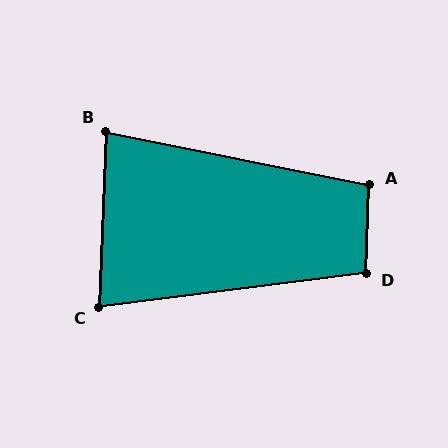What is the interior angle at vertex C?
Approximately 81 degrees (acute).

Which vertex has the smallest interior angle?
B, at approximately 81 degrees.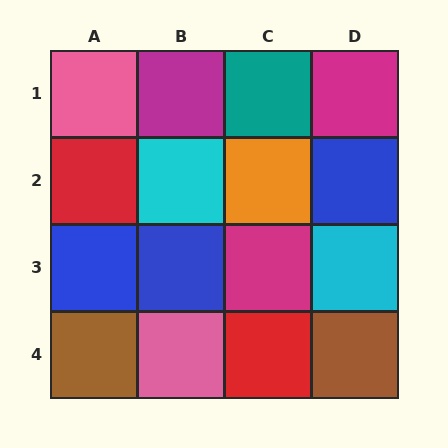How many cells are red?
2 cells are red.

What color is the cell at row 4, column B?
Pink.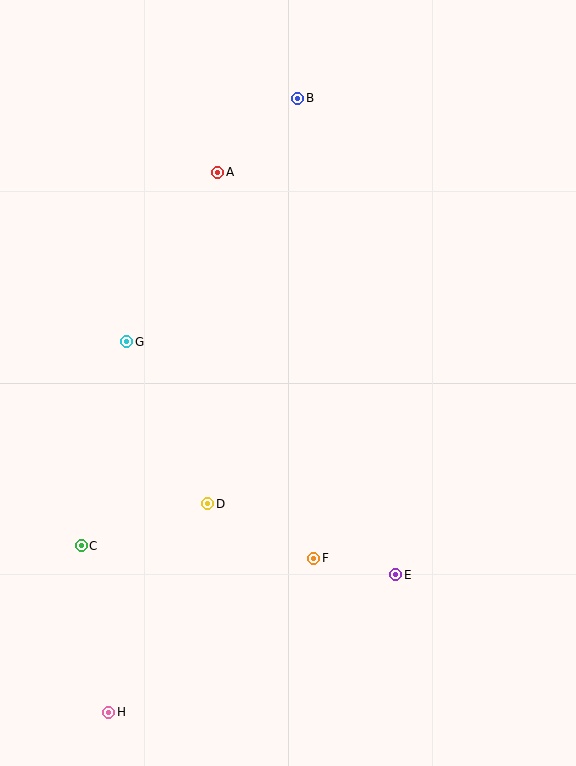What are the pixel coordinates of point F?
Point F is at (314, 558).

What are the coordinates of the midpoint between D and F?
The midpoint between D and F is at (261, 531).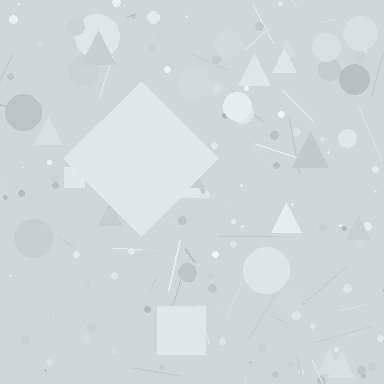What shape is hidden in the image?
A diamond is hidden in the image.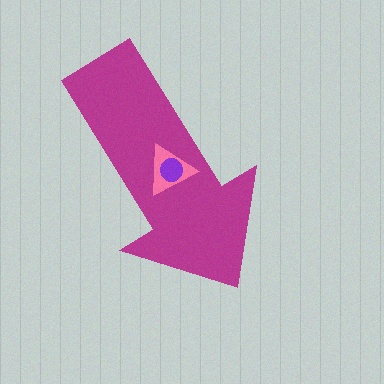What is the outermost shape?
The magenta arrow.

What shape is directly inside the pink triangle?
The purple circle.